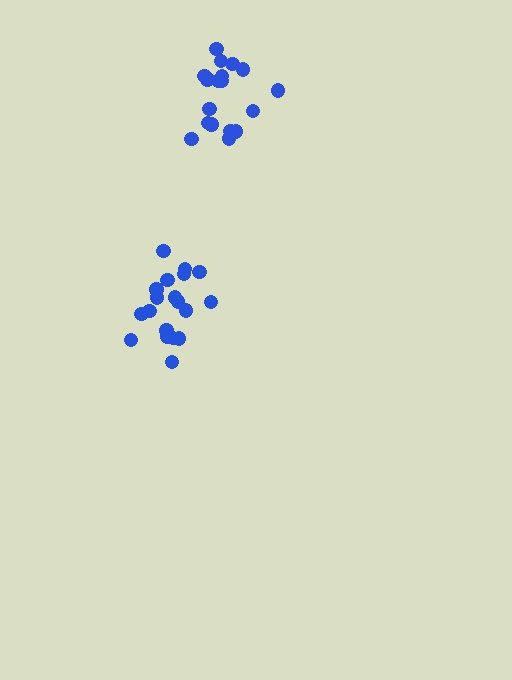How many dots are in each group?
Group 1: 20 dots, Group 2: 18 dots (38 total).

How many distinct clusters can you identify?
There are 2 distinct clusters.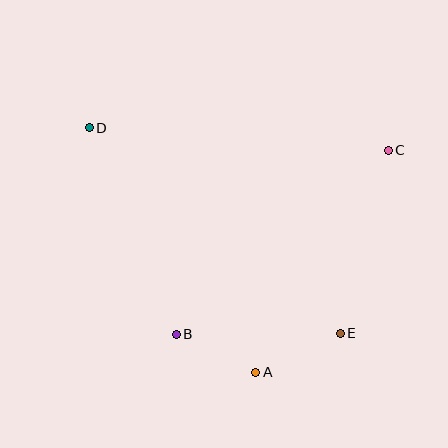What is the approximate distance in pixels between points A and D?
The distance between A and D is approximately 296 pixels.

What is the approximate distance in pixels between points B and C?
The distance between B and C is approximately 281 pixels.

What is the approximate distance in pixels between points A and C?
The distance between A and C is approximately 259 pixels.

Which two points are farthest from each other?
Points D and E are farthest from each other.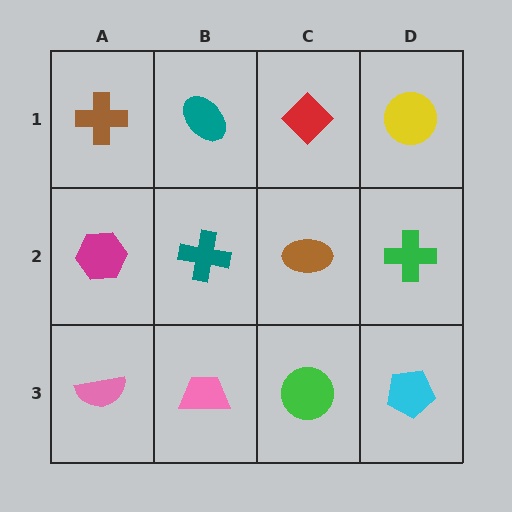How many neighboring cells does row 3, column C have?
3.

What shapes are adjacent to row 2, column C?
A red diamond (row 1, column C), a green circle (row 3, column C), a teal cross (row 2, column B), a green cross (row 2, column D).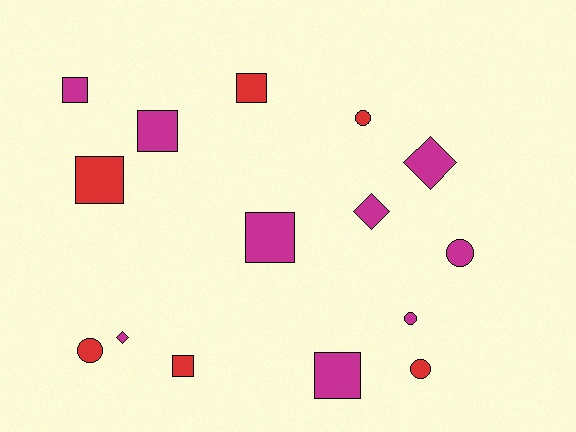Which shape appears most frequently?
Square, with 7 objects.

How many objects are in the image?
There are 15 objects.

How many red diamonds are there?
There are no red diamonds.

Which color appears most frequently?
Magenta, with 9 objects.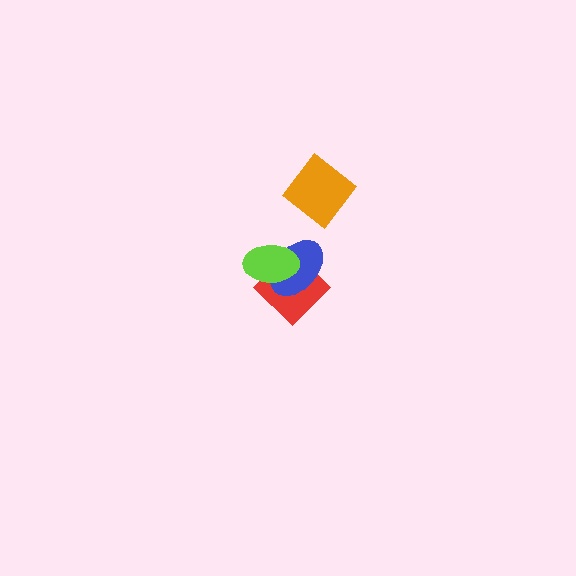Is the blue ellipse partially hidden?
Yes, it is partially covered by another shape.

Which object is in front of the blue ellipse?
The lime ellipse is in front of the blue ellipse.